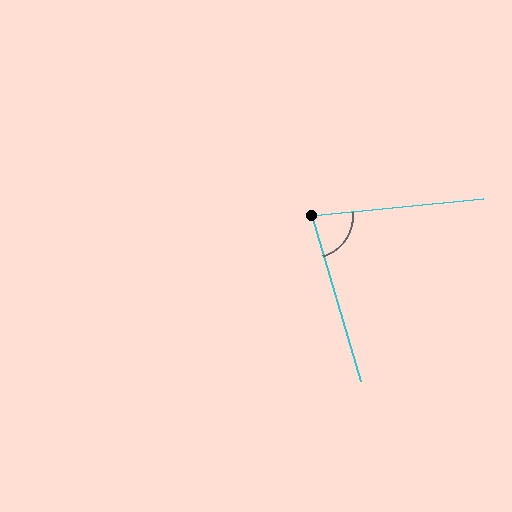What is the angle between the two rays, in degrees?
Approximately 79 degrees.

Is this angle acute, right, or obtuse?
It is acute.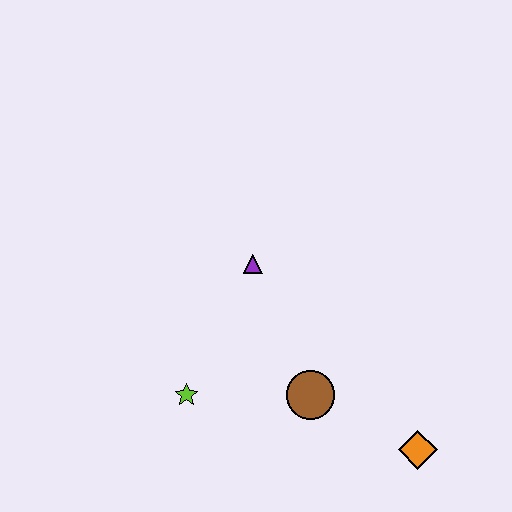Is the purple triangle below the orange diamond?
No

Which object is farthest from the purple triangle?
The orange diamond is farthest from the purple triangle.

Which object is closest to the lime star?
The brown circle is closest to the lime star.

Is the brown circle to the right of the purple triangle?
Yes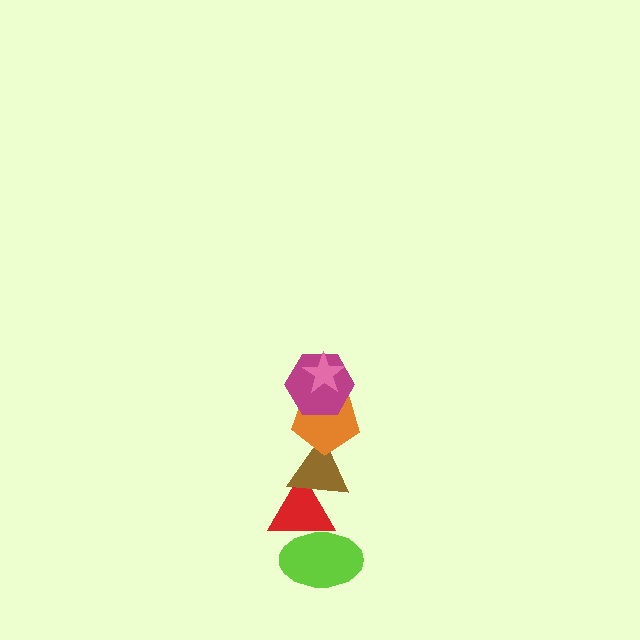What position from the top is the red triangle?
The red triangle is 5th from the top.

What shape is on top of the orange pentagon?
The magenta hexagon is on top of the orange pentagon.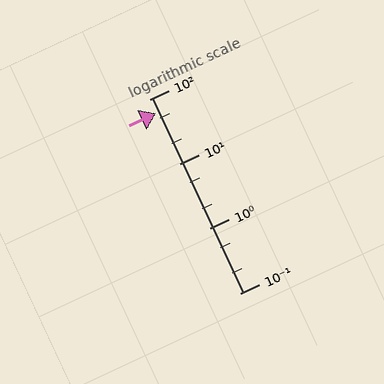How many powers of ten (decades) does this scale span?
The scale spans 3 decades, from 0.1 to 100.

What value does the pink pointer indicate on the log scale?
The pointer indicates approximately 60.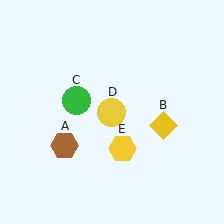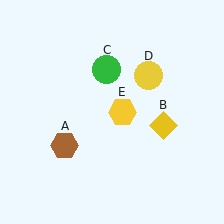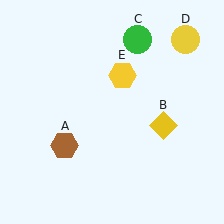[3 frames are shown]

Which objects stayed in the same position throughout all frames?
Brown hexagon (object A) and yellow diamond (object B) remained stationary.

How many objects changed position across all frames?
3 objects changed position: green circle (object C), yellow circle (object D), yellow hexagon (object E).